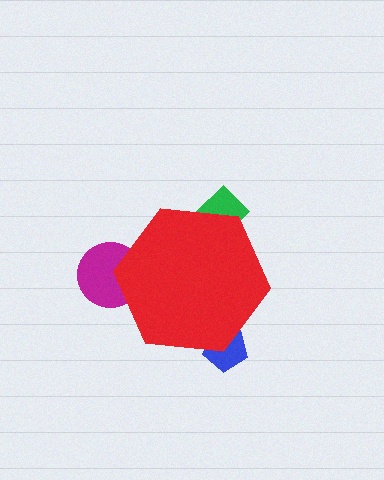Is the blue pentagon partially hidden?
Yes, the blue pentagon is partially hidden behind the red hexagon.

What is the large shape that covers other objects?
A red hexagon.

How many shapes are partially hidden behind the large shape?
3 shapes are partially hidden.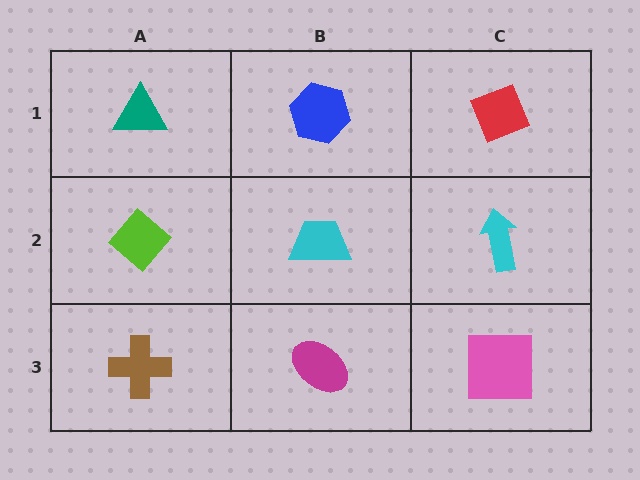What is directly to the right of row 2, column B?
A cyan arrow.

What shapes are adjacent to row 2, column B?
A blue hexagon (row 1, column B), a magenta ellipse (row 3, column B), a lime diamond (row 2, column A), a cyan arrow (row 2, column C).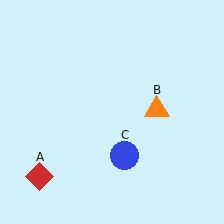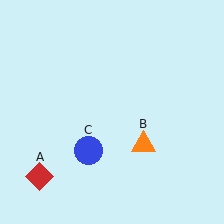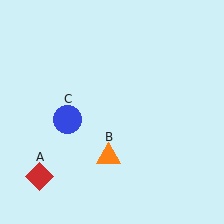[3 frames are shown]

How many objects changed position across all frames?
2 objects changed position: orange triangle (object B), blue circle (object C).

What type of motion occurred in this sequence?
The orange triangle (object B), blue circle (object C) rotated clockwise around the center of the scene.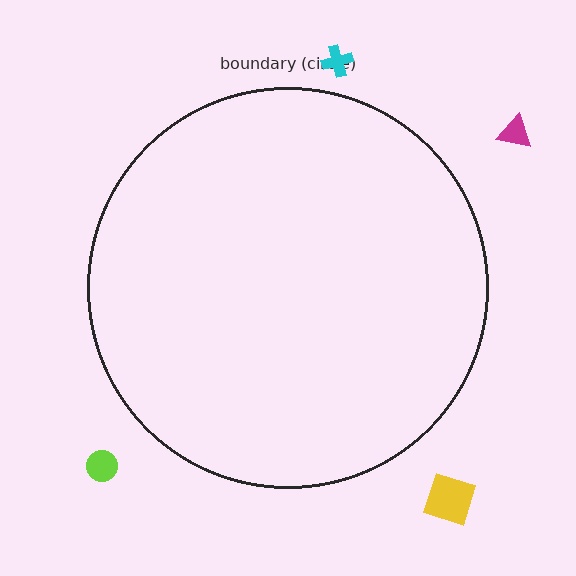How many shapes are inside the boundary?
0 inside, 4 outside.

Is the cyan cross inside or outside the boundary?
Outside.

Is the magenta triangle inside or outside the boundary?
Outside.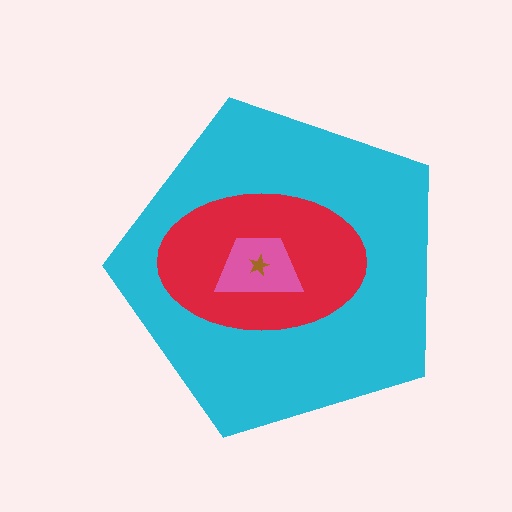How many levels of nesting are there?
4.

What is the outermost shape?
The cyan pentagon.